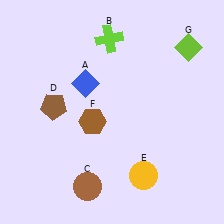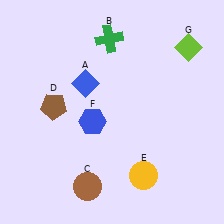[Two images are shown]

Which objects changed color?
B changed from lime to green. F changed from brown to blue.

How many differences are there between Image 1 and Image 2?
There are 2 differences between the two images.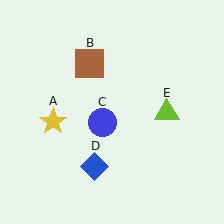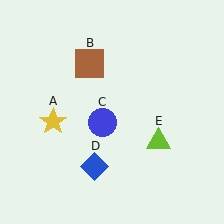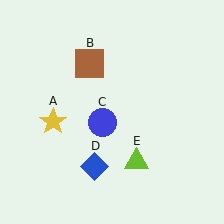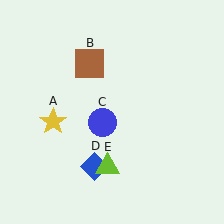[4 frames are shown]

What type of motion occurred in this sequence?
The lime triangle (object E) rotated clockwise around the center of the scene.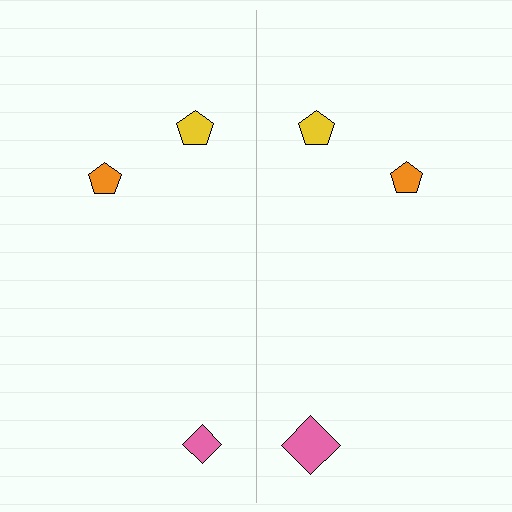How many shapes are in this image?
There are 6 shapes in this image.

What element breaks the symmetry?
The pink diamond on the right side has a different size than its mirror counterpart.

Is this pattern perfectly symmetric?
No, the pattern is not perfectly symmetric. The pink diamond on the right side has a different size than its mirror counterpart.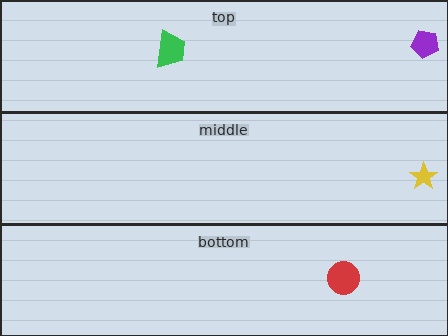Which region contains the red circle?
The bottom region.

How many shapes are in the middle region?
1.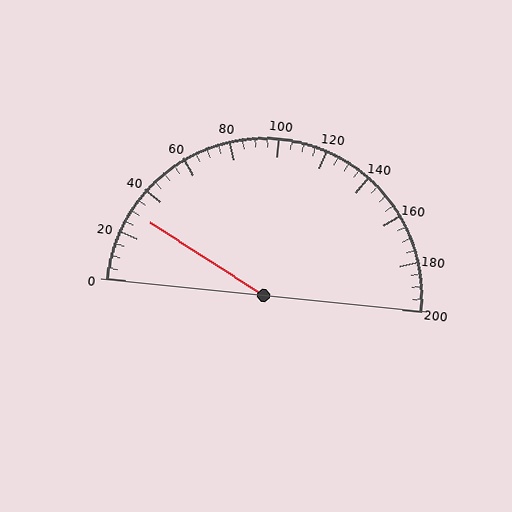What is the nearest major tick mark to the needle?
The nearest major tick mark is 40.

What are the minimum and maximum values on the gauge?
The gauge ranges from 0 to 200.